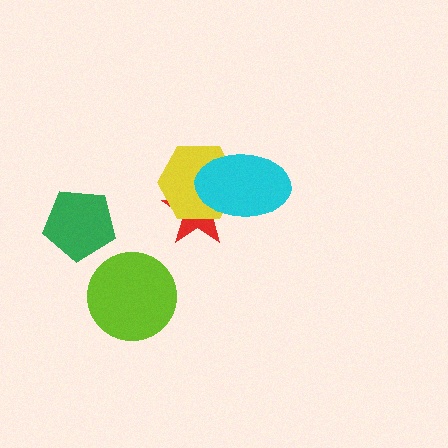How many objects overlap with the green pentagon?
0 objects overlap with the green pentagon.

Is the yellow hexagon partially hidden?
Yes, it is partially covered by another shape.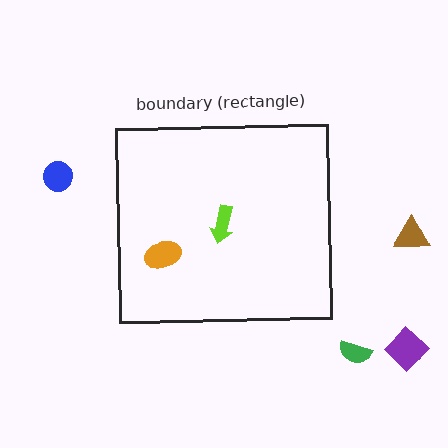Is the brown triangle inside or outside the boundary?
Outside.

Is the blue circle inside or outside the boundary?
Outside.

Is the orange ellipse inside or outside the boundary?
Inside.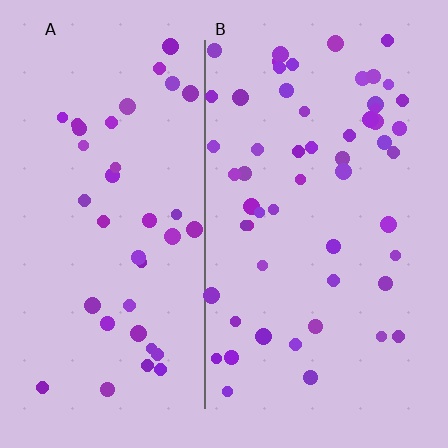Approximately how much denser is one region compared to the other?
Approximately 1.5× — region B over region A.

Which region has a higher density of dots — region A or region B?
B (the right).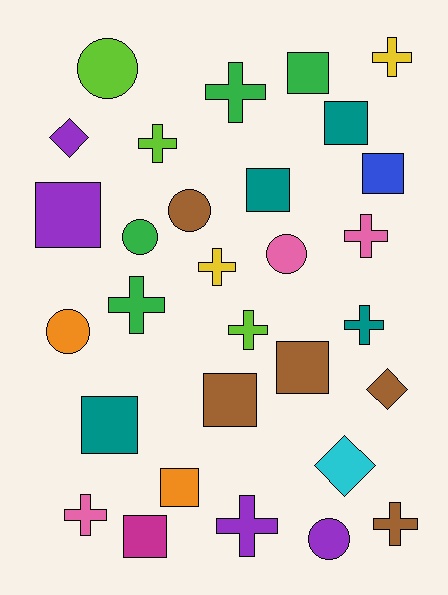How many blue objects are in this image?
There is 1 blue object.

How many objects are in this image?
There are 30 objects.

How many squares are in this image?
There are 10 squares.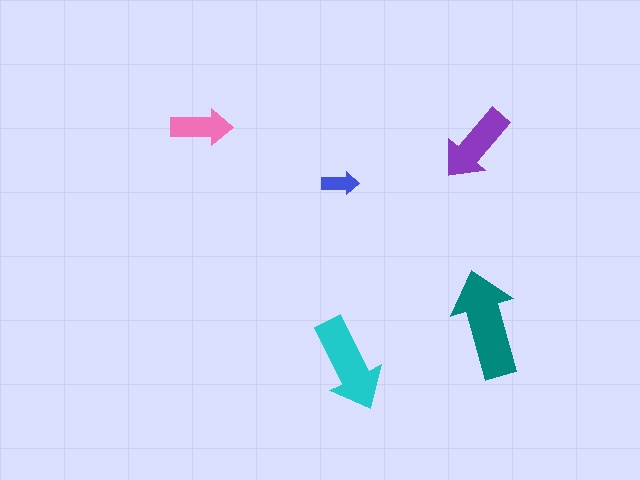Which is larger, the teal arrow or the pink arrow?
The teal one.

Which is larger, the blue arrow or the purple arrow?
The purple one.